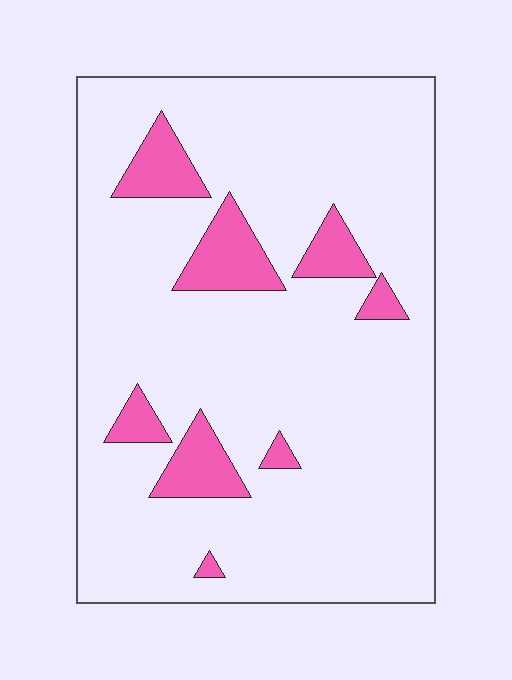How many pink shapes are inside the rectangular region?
8.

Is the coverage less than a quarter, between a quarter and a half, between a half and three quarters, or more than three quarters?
Less than a quarter.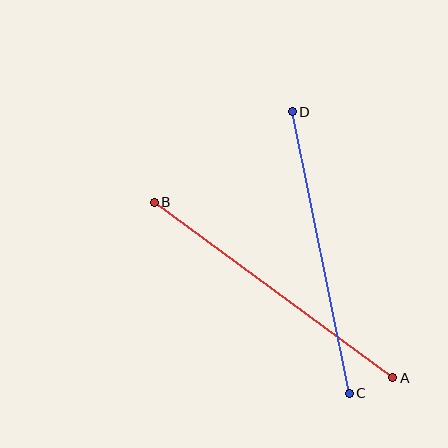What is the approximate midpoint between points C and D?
The midpoint is at approximately (321, 252) pixels.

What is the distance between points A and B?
The distance is approximately 296 pixels.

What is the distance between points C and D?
The distance is approximately 287 pixels.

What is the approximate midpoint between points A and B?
The midpoint is at approximately (273, 290) pixels.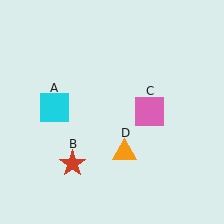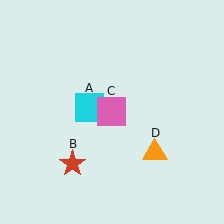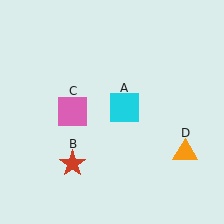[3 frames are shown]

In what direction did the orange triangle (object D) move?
The orange triangle (object D) moved right.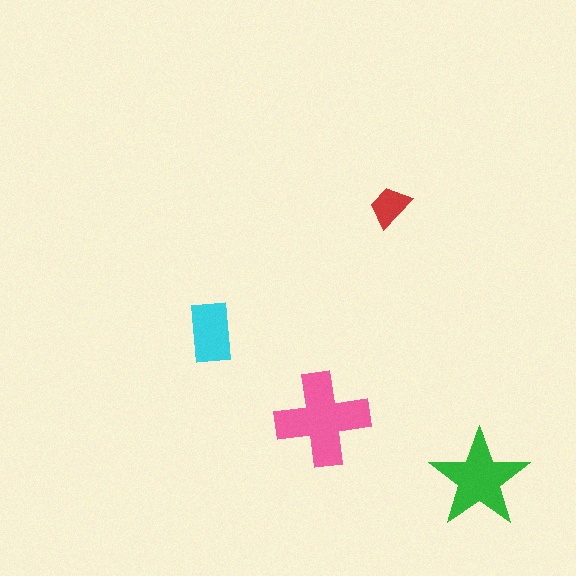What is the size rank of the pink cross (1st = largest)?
1st.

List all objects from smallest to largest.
The red trapezoid, the cyan rectangle, the green star, the pink cross.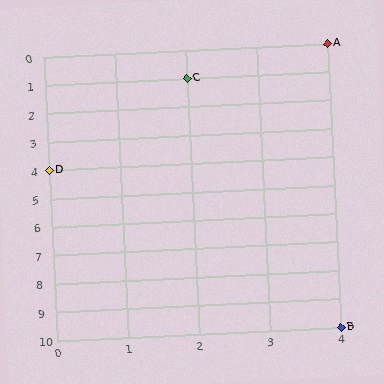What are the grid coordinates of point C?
Point C is at grid coordinates (2, 1).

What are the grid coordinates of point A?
Point A is at grid coordinates (4, 0).